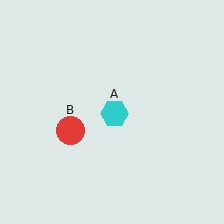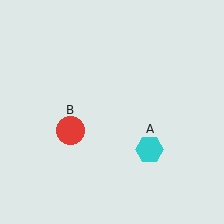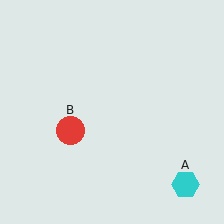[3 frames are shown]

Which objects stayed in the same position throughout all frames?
Red circle (object B) remained stationary.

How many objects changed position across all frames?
1 object changed position: cyan hexagon (object A).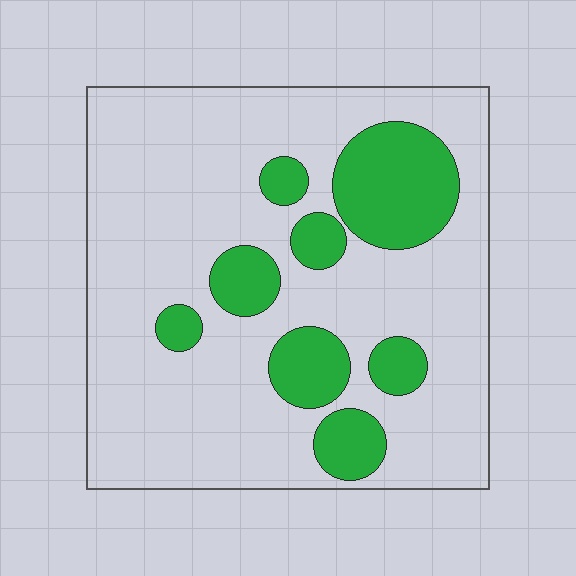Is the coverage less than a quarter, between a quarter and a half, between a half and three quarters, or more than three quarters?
Less than a quarter.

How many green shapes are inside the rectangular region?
8.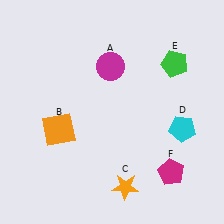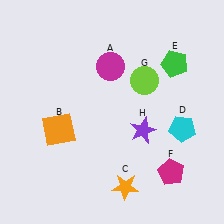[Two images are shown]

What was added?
A lime circle (G), a purple star (H) were added in Image 2.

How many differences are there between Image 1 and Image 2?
There are 2 differences between the two images.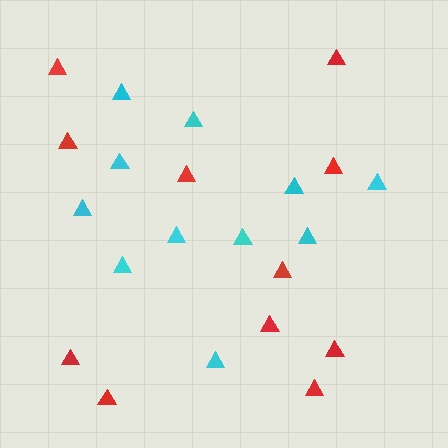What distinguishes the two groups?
There are 2 groups: one group of red triangles (11) and one group of cyan triangles (11).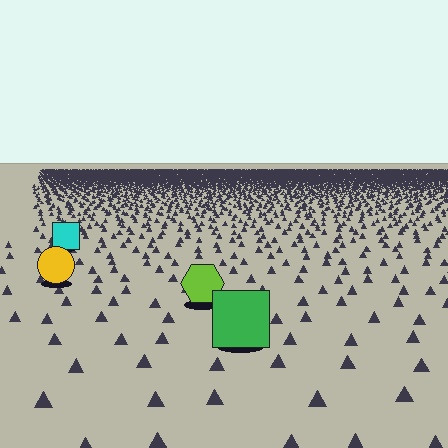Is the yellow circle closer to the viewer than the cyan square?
Yes. The yellow circle is closer — you can tell from the texture gradient: the ground texture is coarser near it.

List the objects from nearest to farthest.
From nearest to farthest: the green square, the lime hexagon, the yellow circle, the cyan square.